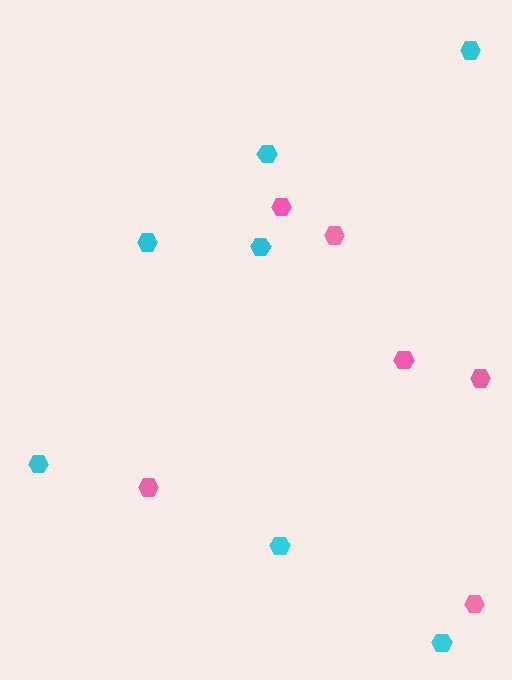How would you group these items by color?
There are 2 groups: one group of pink hexagons (6) and one group of cyan hexagons (7).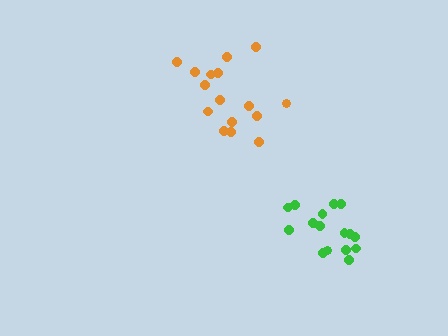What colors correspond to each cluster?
The clusters are colored: green, orange.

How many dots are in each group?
Group 1: 16 dots, Group 2: 16 dots (32 total).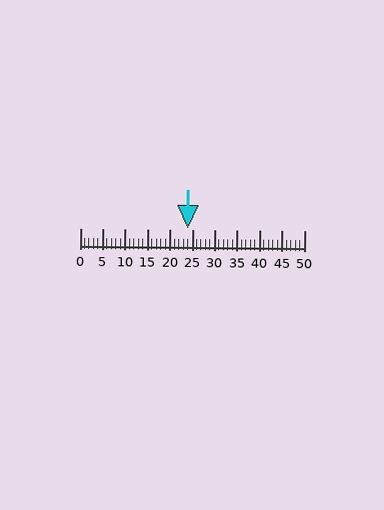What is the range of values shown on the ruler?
The ruler shows values from 0 to 50.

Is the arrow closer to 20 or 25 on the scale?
The arrow is closer to 25.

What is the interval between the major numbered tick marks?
The major tick marks are spaced 5 units apart.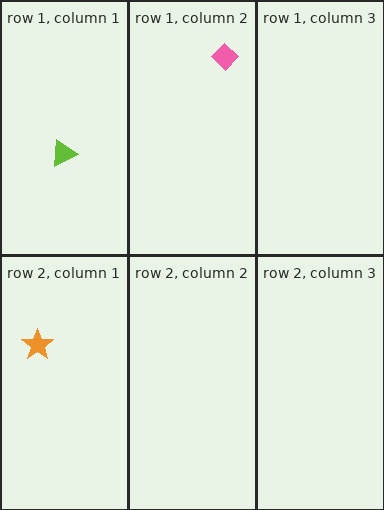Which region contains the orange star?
The row 2, column 1 region.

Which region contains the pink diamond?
The row 1, column 2 region.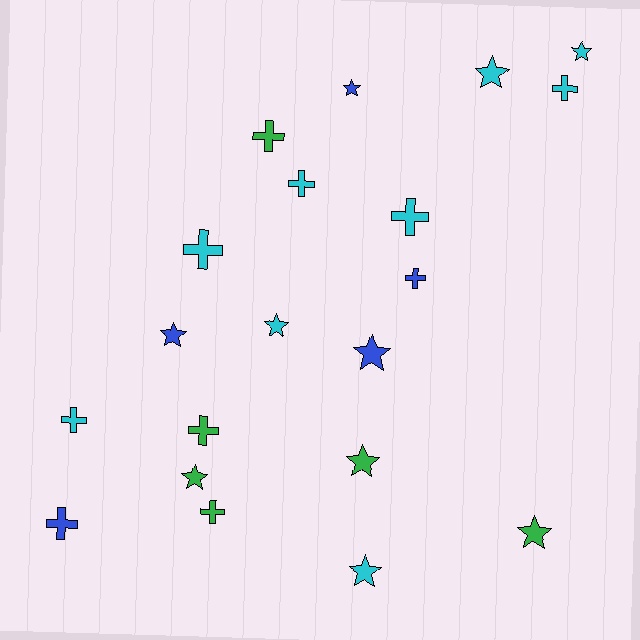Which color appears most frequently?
Cyan, with 9 objects.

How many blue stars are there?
There are 3 blue stars.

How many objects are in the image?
There are 20 objects.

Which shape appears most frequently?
Star, with 10 objects.